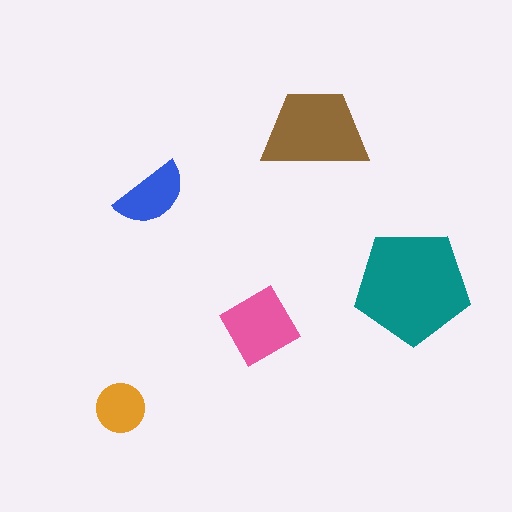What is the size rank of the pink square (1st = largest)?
3rd.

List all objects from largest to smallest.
The teal pentagon, the brown trapezoid, the pink square, the blue semicircle, the orange circle.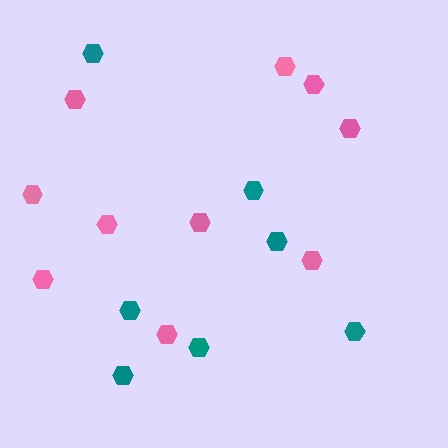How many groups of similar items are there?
There are 2 groups: one group of pink hexagons (10) and one group of teal hexagons (7).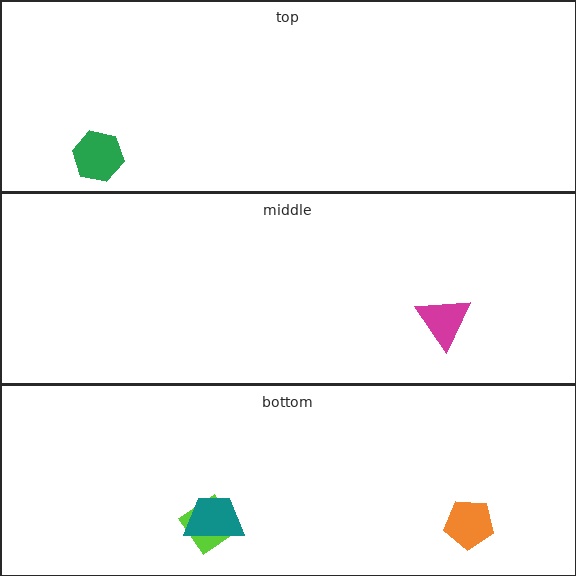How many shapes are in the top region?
1.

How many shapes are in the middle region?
1.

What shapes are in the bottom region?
The lime diamond, the orange pentagon, the teal trapezoid.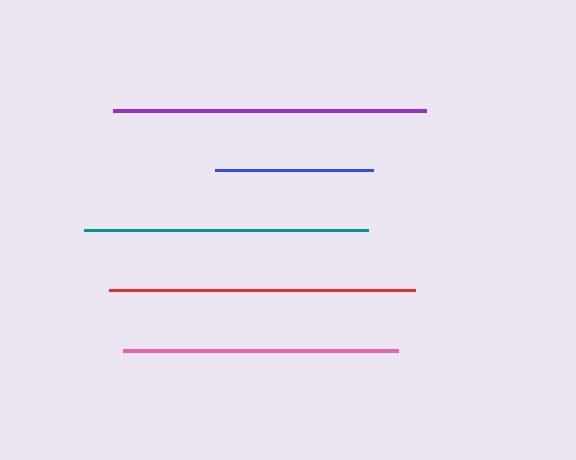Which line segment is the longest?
The purple line is the longest at approximately 313 pixels.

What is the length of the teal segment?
The teal segment is approximately 285 pixels long.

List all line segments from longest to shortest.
From longest to shortest: purple, red, teal, pink, blue.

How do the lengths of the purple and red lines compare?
The purple and red lines are approximately the same length.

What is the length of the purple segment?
The purple segment is approximately 313 pixels long.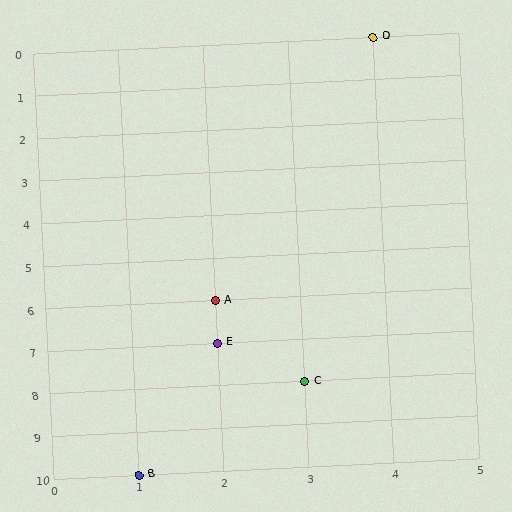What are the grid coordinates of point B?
Point B is at grid coordinates (1, 10).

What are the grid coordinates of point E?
Point E is at grid coordinates (2, 7).